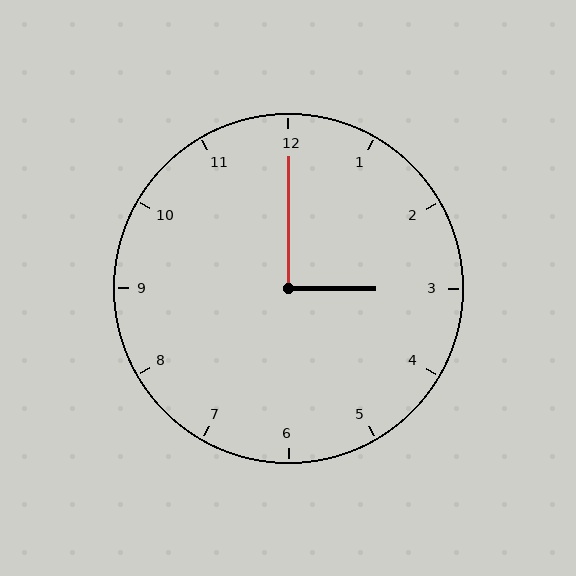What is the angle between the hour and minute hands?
Approximately 90 degrees.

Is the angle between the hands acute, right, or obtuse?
It is right.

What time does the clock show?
3:00.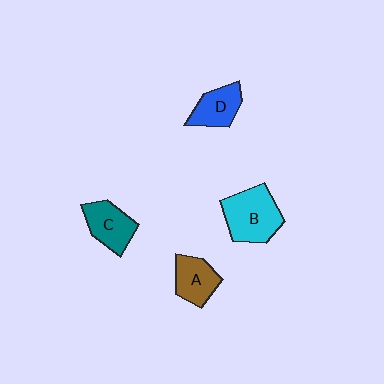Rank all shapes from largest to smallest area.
From largest to smallest: B (cyan), C (teal), A (brown), D (blue).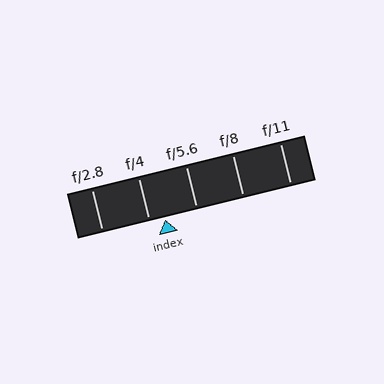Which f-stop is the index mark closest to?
The index mark is closest to f/4.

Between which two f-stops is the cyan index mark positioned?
The index mark is between f/4 and f/5.6.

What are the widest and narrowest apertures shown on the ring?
The widest aperture shown is f/2.8 and the narrowest is f/11.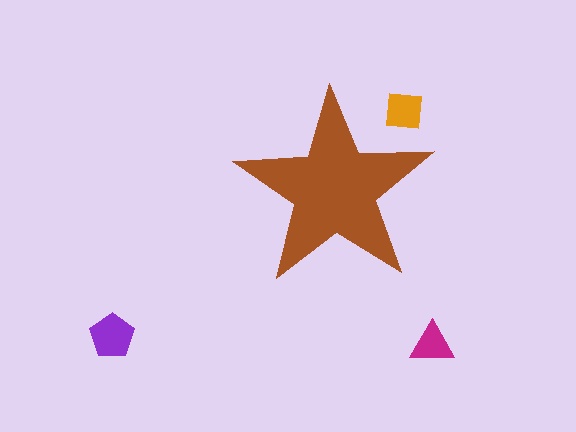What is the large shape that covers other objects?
A brown star.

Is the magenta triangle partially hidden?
No, the magenta triangle is fully visible.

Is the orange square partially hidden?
Yes, the orange square is partially hidden behind the brown star.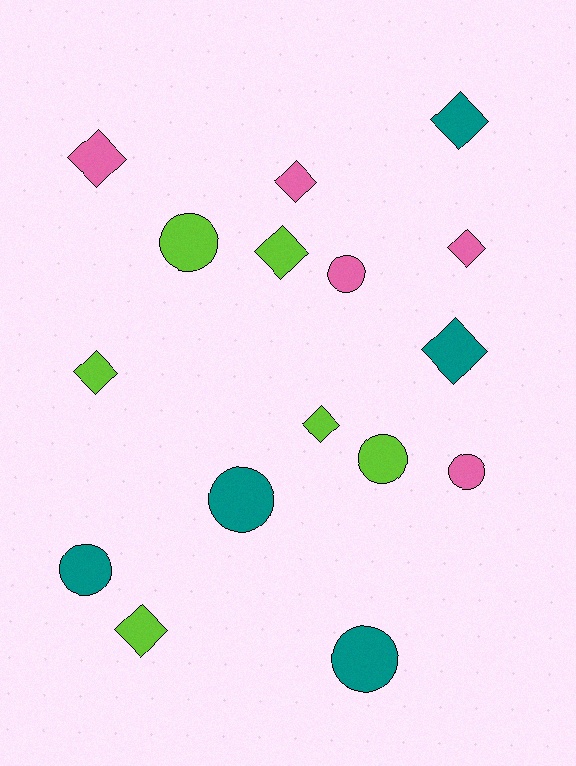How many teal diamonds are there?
There are 2 teal diamonds.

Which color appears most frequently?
Lime, with 6 objects.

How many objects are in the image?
There are 16 objects.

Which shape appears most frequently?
Diamond, with 9 objects.